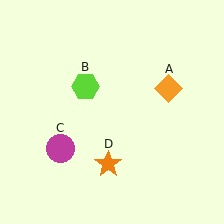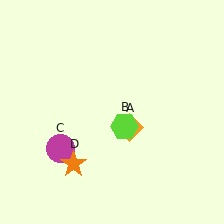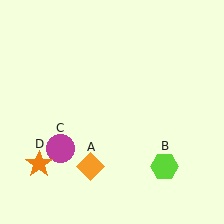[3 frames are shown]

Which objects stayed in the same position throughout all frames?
Magenta circle (object C) remained stationary.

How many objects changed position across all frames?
3 objects changed position: orange diamond (object A), lime hexagon (object B), orange star (object D).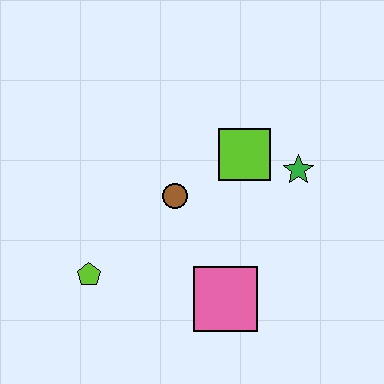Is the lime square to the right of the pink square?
Yes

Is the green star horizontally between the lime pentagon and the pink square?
No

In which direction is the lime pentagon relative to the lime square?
The lime pentagon is to the left of the lime square.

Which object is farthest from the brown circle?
The green star is farthest from the brown circle.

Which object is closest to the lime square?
The green star is closest to the lime square.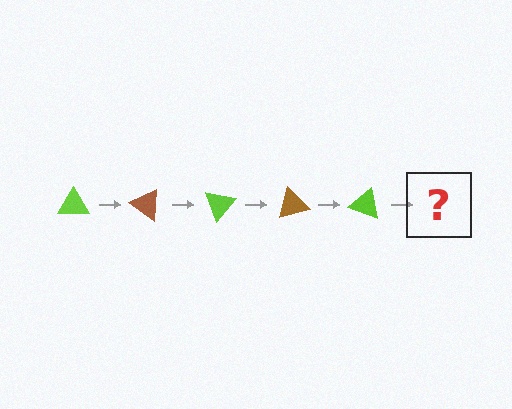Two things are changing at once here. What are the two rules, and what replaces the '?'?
The two rules are that it rotates 35 degrees each step and the color cycles through lime and brown. The '?' should be a brown triangle, rotated 175 degrees from the start.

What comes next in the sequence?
The next element should be a brown triangle, rotated 175 degrees from the start.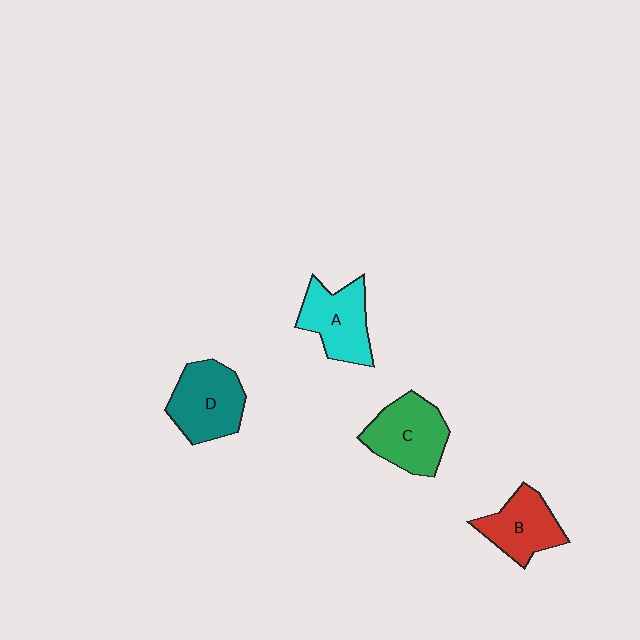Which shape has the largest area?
Shape C (green).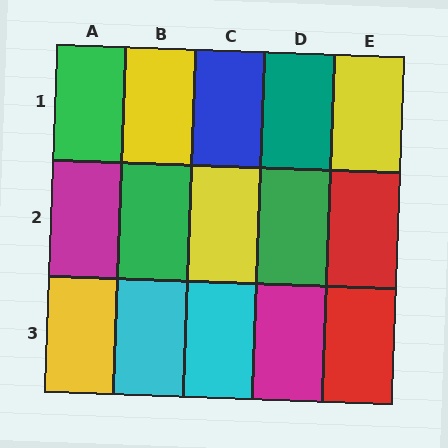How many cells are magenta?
2 cells are magenta.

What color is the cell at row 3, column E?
Red.